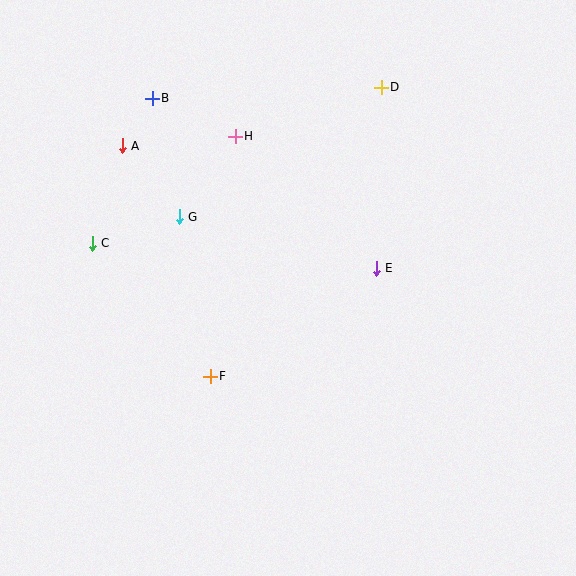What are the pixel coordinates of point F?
Point F is at (210, 377).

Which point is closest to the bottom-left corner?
Point F is closest to the bottom-left corner.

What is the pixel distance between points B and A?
The distance between B and A is 56 pixels.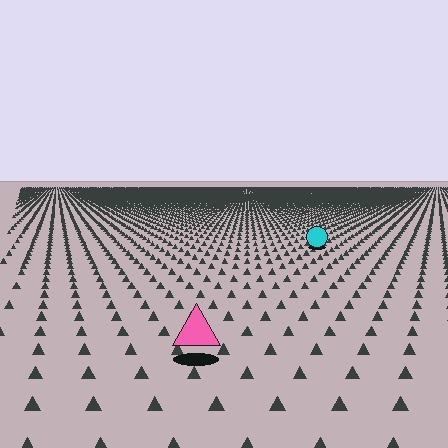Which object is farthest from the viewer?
The cyan circle is farthest from the viewer. It appears smaller and the ground texture around it is denser.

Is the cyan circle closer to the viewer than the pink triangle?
No. The pink triangle is closer — you can tell from the texture gradient: the ground texture is coarser near it.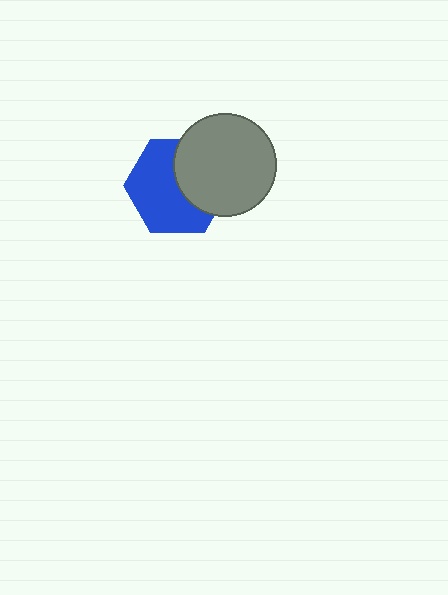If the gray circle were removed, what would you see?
You would see the complete blue hexagon.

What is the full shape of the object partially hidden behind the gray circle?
The partially hidden object is a blue hexagon.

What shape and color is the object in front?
The object in front is a gray circle.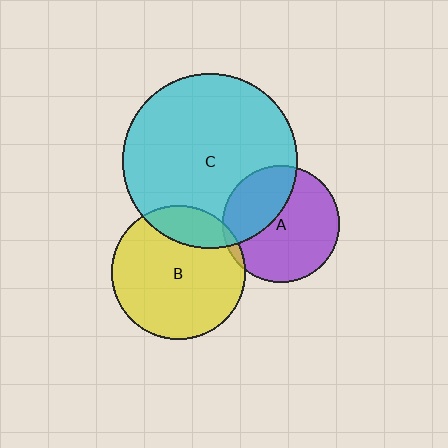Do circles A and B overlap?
Yes.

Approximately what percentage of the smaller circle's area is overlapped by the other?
Approximately 5%.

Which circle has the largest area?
Circle C (cyan).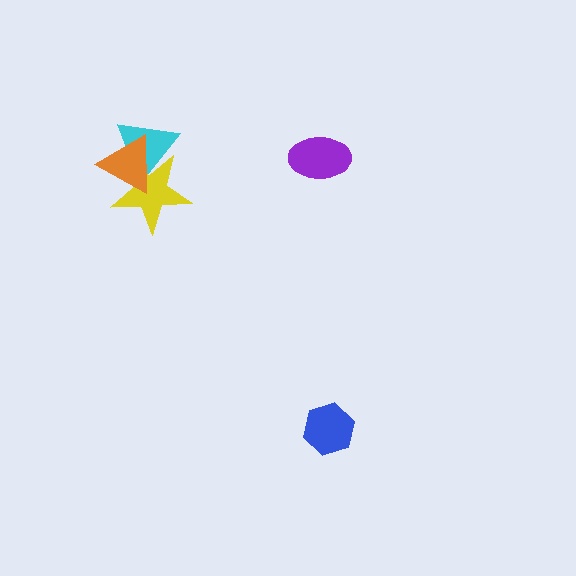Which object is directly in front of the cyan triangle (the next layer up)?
The yellow star is directly in front of the cyan triangle.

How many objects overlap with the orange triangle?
2 objects overlap with the orange triangle.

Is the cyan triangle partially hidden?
Yes, it is partially covered by another shape.